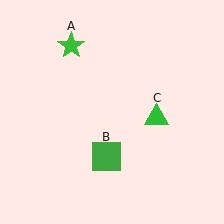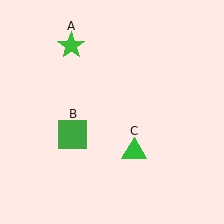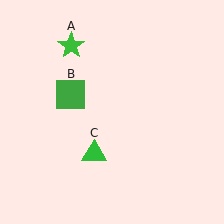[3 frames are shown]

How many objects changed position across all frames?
2 objects changed position: green square (object B), green triangle (object C).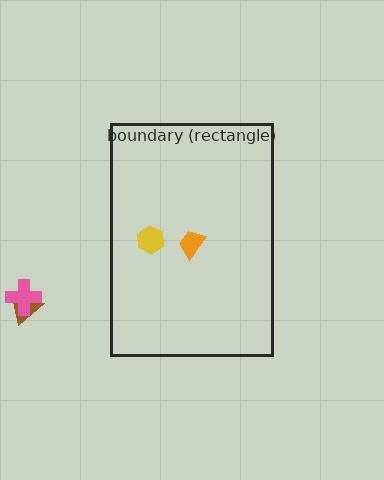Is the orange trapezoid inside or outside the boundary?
Inside.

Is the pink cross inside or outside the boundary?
Outside.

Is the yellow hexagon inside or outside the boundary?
Inside.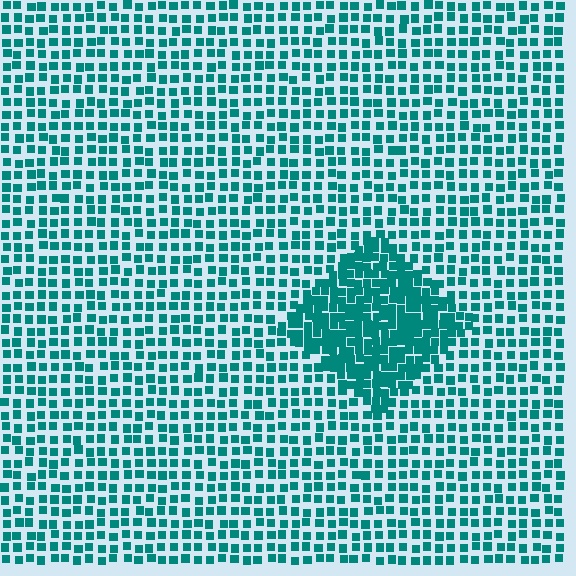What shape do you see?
I see a diamond.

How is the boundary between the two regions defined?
The boundary is defined by a change in element density (approximately 2.0x ratio). All elements are the same color, size, and shape.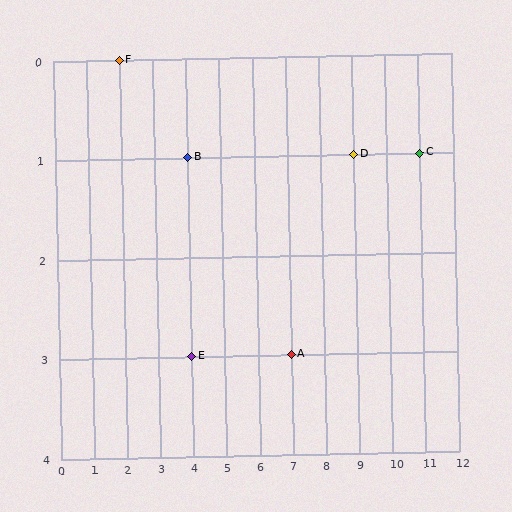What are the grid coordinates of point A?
Point A is at grid coordinates (7, 3).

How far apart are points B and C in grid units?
Points B and C are 7 columns apart.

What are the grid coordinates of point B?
Point B is at grid coordinates (4, 1).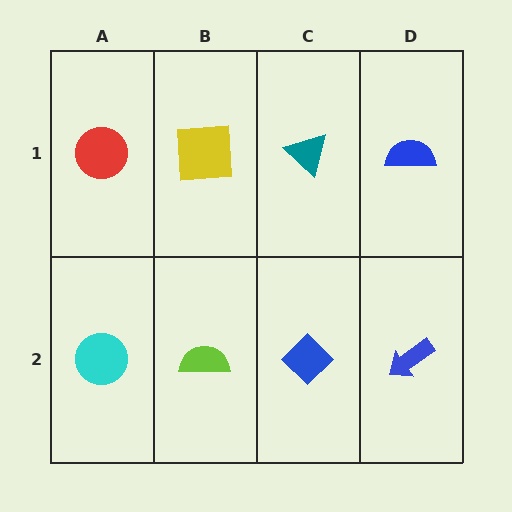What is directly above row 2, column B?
A yellow square.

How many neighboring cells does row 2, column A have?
2.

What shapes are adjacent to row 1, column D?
A blue arrow (row 2, column D), a teal triangle (row 1, column C).